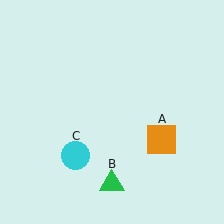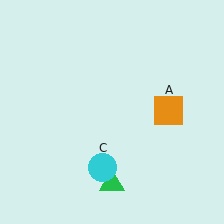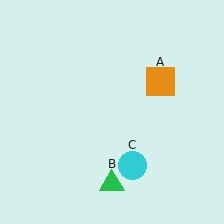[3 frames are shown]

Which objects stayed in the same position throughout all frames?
Green triangle (object B) remained stationary.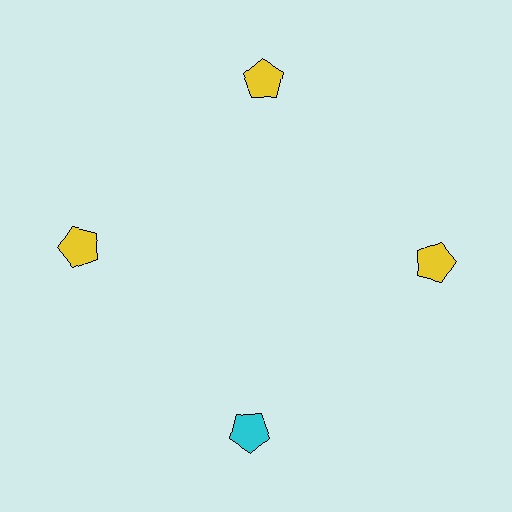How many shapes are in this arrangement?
There are 4 shapes arranged in a ring pattern.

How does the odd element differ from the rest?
It has a different color: cyan instead of yellow.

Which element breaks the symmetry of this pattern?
The cyan pentagon at roughly the 6 o'clock position breaks the symmetry. All other shapes are yellow pentagons.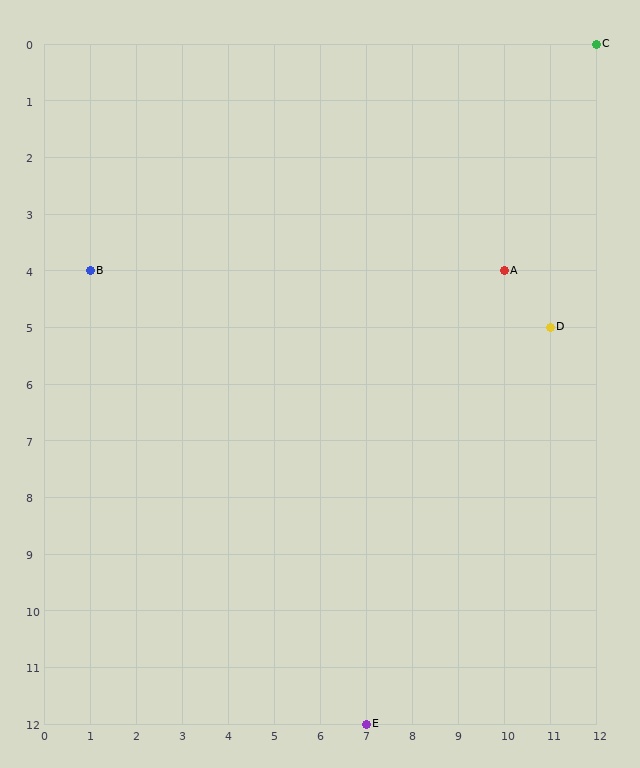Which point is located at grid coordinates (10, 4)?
Point A is at (10, 4).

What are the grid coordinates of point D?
Point D is at grid coordinates (11, 5).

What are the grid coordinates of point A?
Point A is at grid coordinates (10, 4).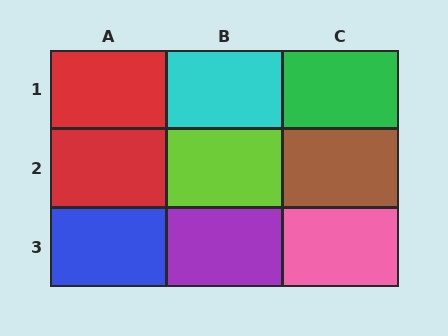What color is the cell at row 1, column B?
Cyan.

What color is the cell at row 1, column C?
Green.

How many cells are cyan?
1 cell is cyan.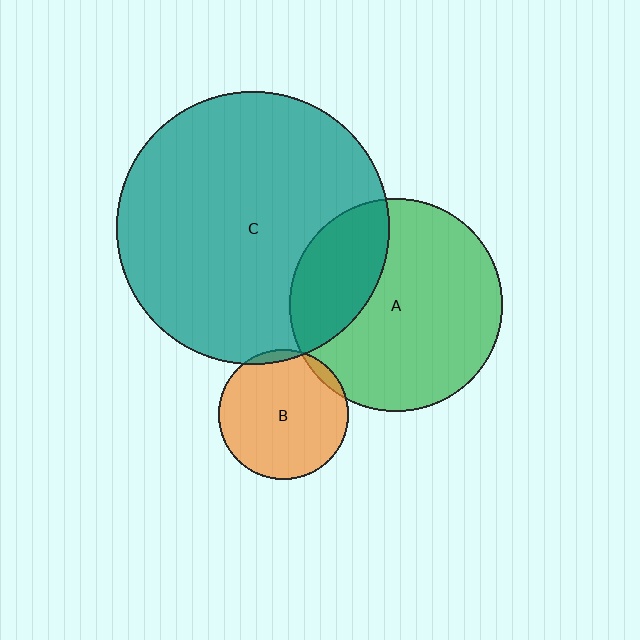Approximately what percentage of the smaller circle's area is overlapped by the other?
Approximately 5%.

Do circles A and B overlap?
Yes.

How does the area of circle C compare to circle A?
Approximately 1.7 times.